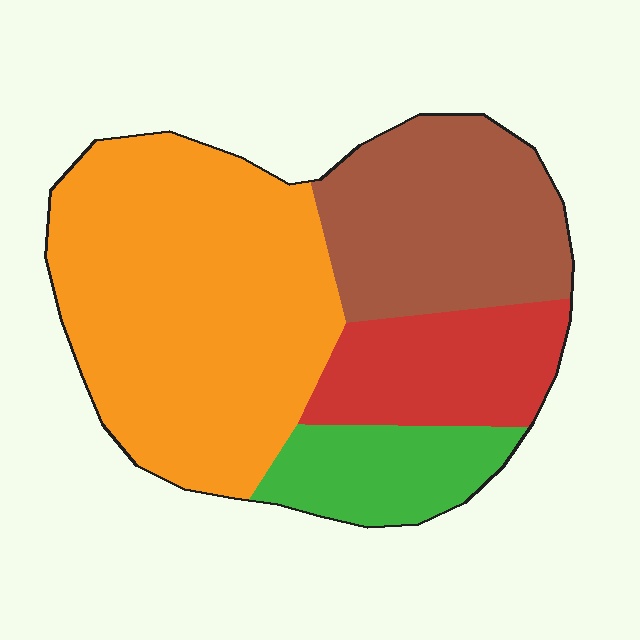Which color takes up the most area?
Orange, at roughly 45%.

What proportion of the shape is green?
Green takes up about one eighth (1/8) of the shape.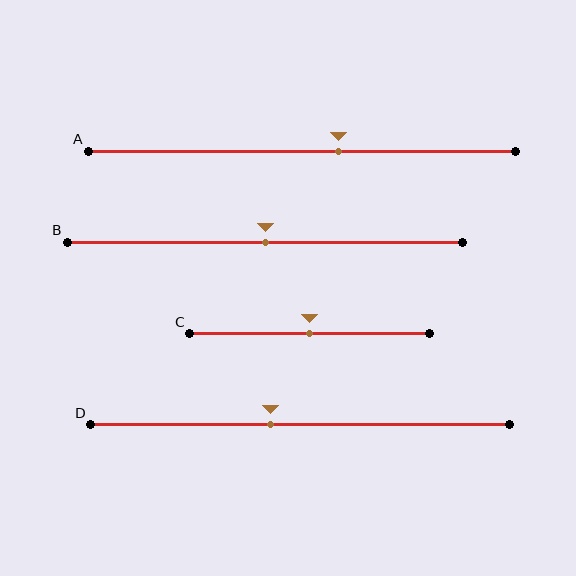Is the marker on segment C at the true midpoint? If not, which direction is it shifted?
Yes, the marker on segment C is at the true midpoint.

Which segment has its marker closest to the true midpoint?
Segment B has its marker closest to the true midpoint.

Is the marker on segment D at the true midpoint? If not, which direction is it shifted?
No, the marker on segment D is shifted to the left by about 7% of the segment length.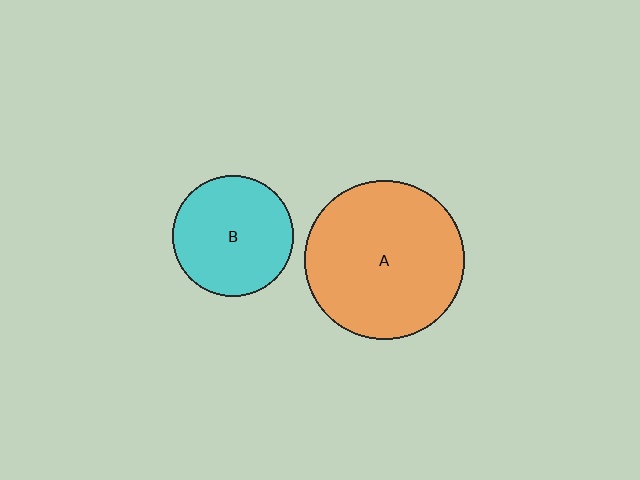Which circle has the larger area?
Circle A (orange).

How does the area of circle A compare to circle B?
Approximately 1.7 times.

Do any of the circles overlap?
No, none of the circles overlap.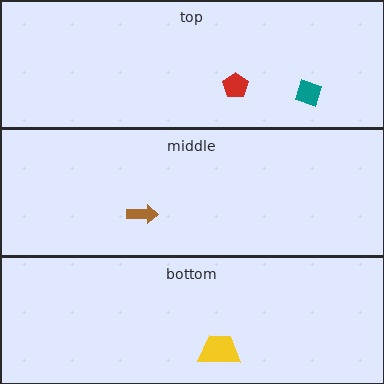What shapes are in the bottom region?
The yellow trapezoid.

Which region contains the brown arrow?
The middle region.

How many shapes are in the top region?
2.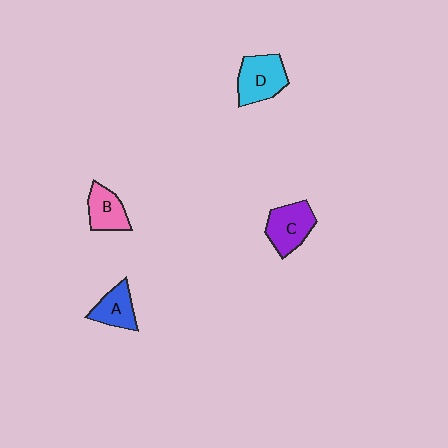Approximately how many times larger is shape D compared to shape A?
Approximately 1.4 times.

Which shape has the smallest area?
Shape A (blue).